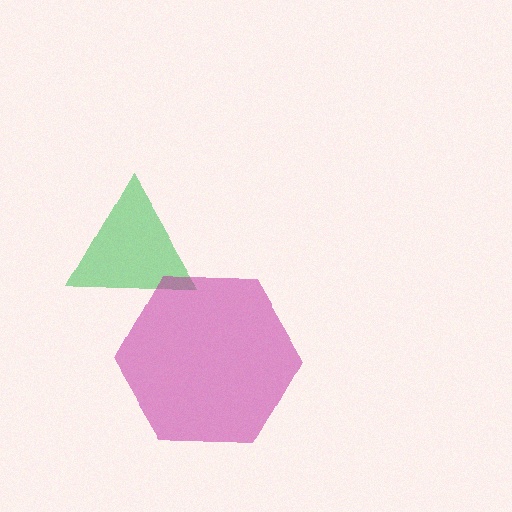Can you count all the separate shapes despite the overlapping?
Yes, there are 2 separate shapes.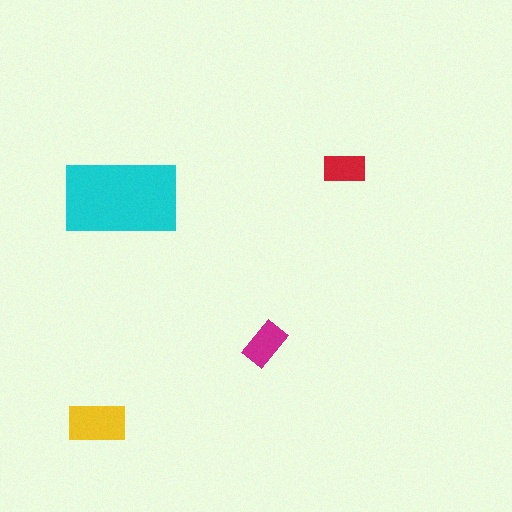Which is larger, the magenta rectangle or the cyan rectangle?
The cyan one.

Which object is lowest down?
The yellow rectangle is bottommost.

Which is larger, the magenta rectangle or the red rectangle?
The magenta one.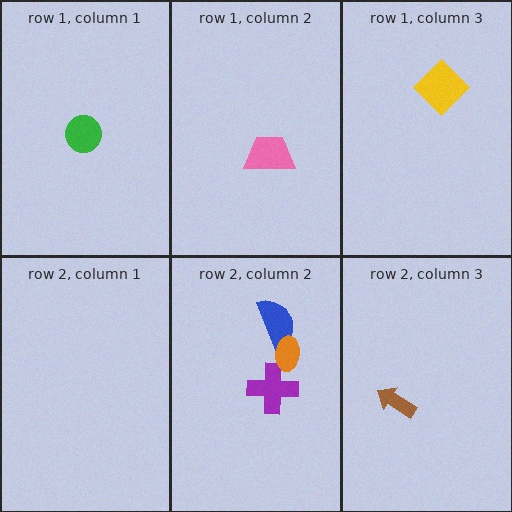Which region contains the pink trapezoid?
The row 1, column 2 region.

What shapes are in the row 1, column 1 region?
The green circle.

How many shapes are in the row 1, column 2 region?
1.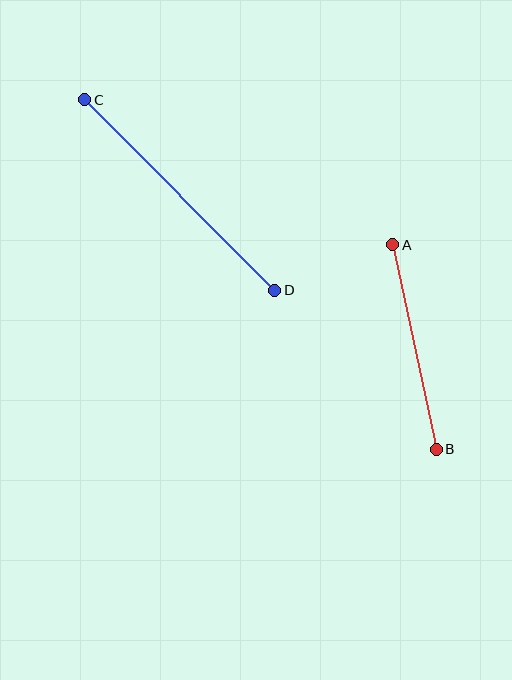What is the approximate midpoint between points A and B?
The midpoint is at approximately (414, 347) pixels.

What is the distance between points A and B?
The distance is approximately 209 pixels.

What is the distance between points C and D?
The distance is approximately 269 pixels.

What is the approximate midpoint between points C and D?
The midpoint is at approximately (180, 195) pixels.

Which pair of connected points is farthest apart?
Points C and D are farthest apart.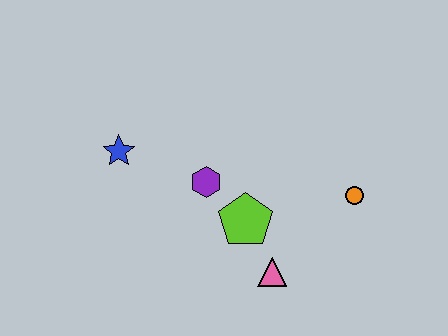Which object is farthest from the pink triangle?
The blue star is farthest from the pink triangle.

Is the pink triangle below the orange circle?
Yes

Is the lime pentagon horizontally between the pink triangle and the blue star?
Yes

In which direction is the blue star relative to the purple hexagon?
The blue star is to the left of the purple hexagon.